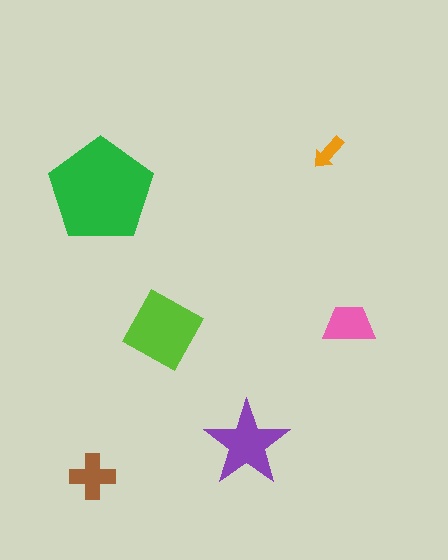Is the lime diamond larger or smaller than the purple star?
Larger.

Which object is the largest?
The green pentagon.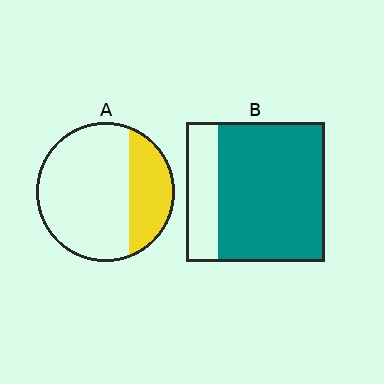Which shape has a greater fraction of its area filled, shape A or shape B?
Shape B.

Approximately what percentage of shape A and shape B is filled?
A is approximately 30% and B is approximately 75%.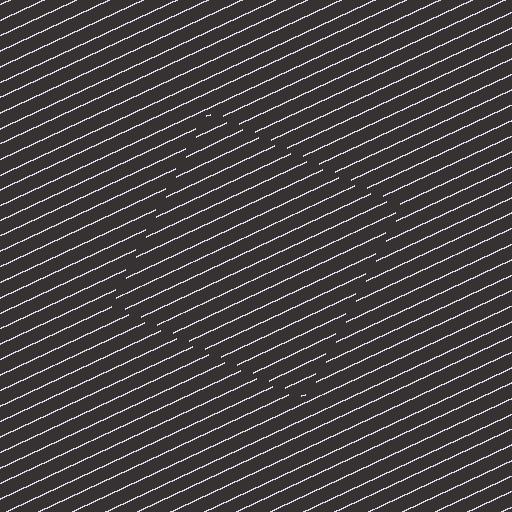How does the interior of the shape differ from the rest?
The interior of the shape contains the same grating, shifted by half a period — the contour is defined by the phase discontinuity where line-ends from the inner and outer gratings abut.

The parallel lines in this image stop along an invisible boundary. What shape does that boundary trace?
An illusory square. The interior of the shape contains the same grating, shifted by half a period — the contour is defined by the phase discontinuity where line-ends from the inner and outer gratings abut.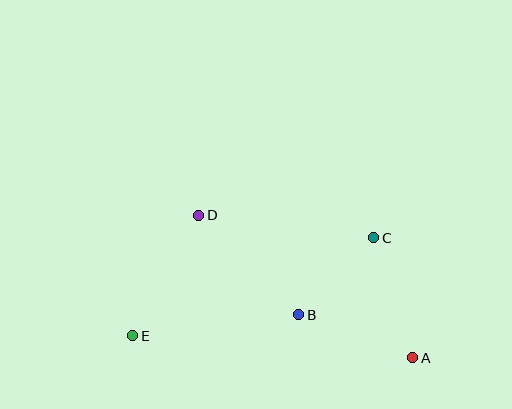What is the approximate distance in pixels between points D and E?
The distance between D and E is approximately 137 pixels.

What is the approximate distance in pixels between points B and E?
The distance between B and E is approximately 167 pixels.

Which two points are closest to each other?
Points B and C are closest to each other.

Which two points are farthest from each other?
Points A and E are farthest from each other.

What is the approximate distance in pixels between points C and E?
The distance between C and E is approximately 260 pixels.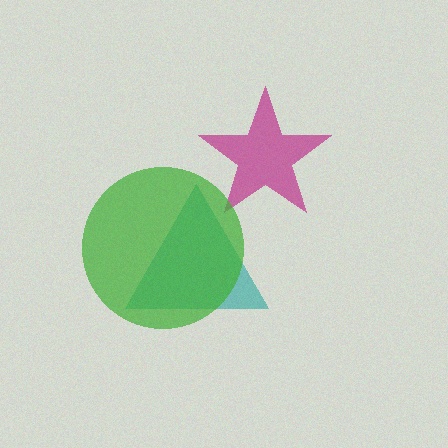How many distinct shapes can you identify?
There are 3 distinct shapes: a magenta star, a teal triangle, a green circle.